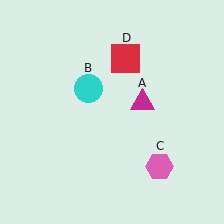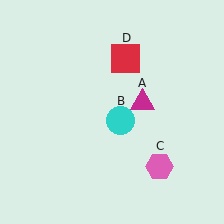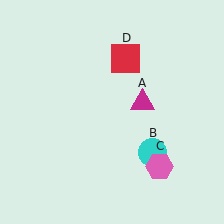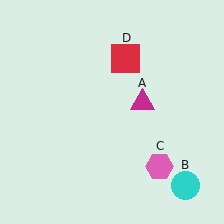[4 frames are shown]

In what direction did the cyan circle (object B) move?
The cyan circle (object B) moved down and to the right.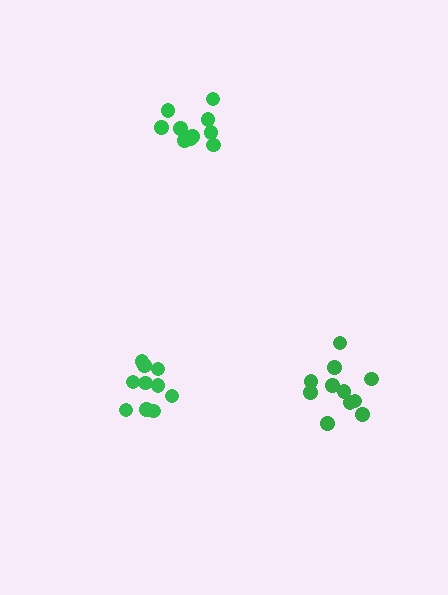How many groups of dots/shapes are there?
There are 3 groups.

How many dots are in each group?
Group 1: 10 dots, Group 2: 11 dots, Group 3: 10 dots (31 total).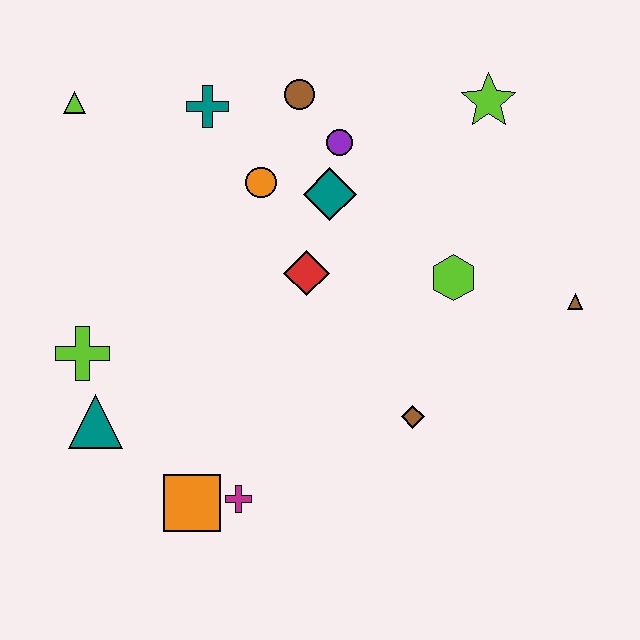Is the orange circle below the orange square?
No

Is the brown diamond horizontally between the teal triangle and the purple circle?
No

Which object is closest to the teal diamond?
The purple circle is closest to the teal diamond.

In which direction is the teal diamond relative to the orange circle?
The teal diamond is to the right of the orange circle.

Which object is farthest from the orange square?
The lime star is farthest from the orange square.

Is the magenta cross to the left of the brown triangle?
Yes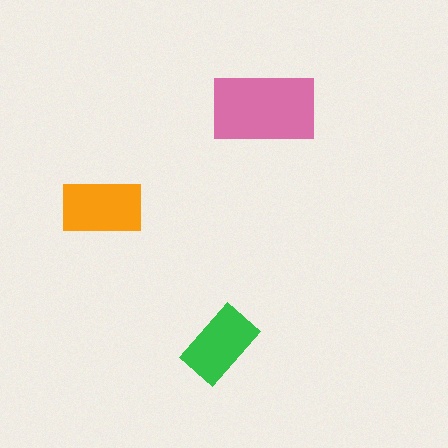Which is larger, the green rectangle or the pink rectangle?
The pink one.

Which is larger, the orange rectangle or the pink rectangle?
The pink one.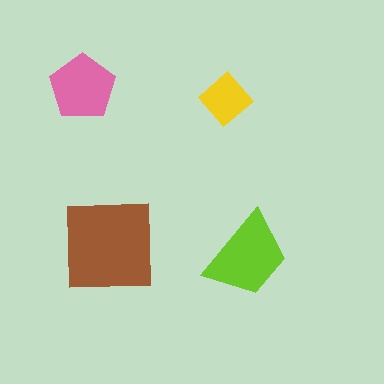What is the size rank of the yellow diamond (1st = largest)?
4th.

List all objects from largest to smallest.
The brown square, the lime trapezoid, the pink pentagon, the yellow diamond.